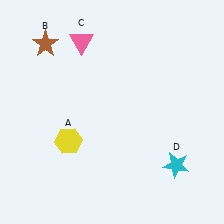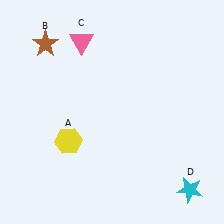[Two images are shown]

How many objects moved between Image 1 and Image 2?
1 object moved between the two images.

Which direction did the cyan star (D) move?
The cyan star (D) moved down.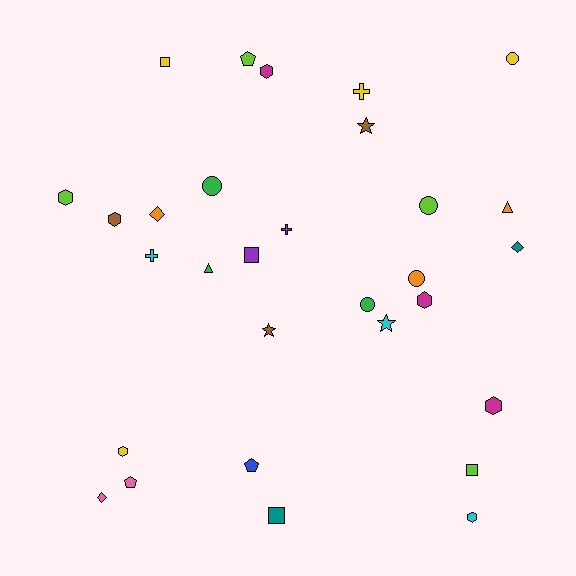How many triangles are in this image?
There are 2 triangles.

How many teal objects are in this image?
There are 2 teal objects.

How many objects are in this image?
There are 30 objects.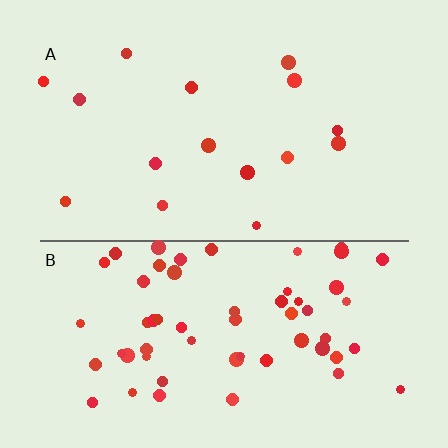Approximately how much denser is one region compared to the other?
Approximately 3.8× — region B over region A.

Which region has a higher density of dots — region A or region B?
B (the bottom).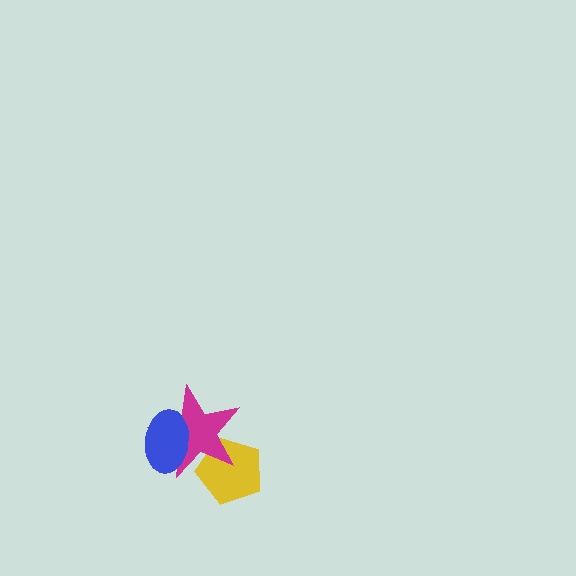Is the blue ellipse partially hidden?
No, no other shape covers it.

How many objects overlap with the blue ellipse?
1 object overlaps with the blue ellipse.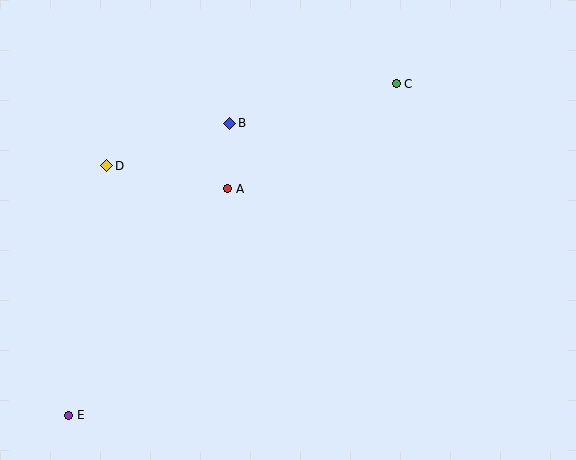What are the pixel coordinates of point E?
Point E is at (69, 415).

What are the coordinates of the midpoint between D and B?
The midpoint between D and B is at (168, 145).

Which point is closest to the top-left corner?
Point D is closest to the top-left corner.